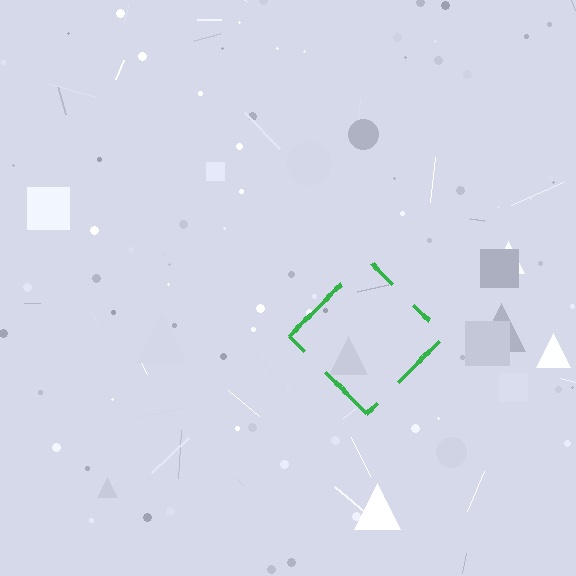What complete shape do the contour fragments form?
The contour fragments form a diamond.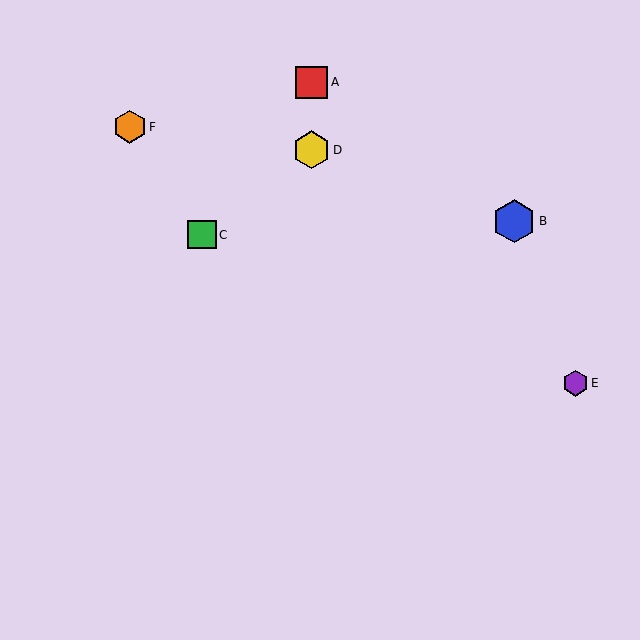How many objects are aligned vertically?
2 objects (A, D) are aligned vertically.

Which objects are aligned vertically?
Objects A, D are aligned vertically.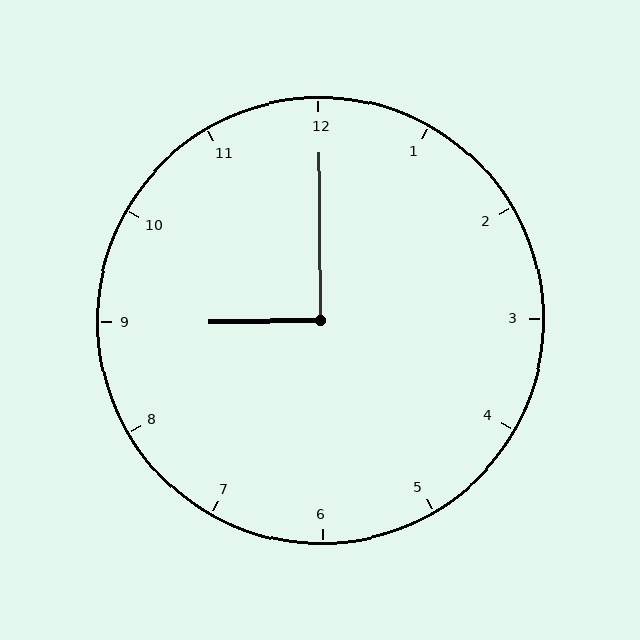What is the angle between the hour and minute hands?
Approximately 90 degrees.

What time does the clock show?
9:00.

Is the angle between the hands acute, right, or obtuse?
It is right.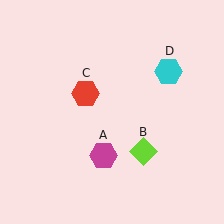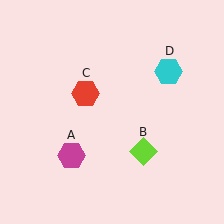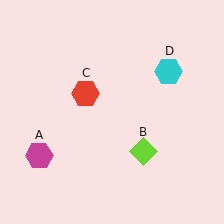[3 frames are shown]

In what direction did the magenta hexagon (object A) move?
The magenta hexagon (object A) moved left.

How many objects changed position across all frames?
1 object changed position: magenta hexagon (object A).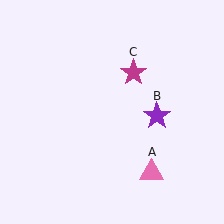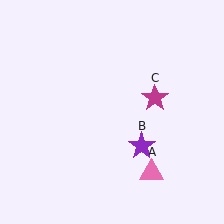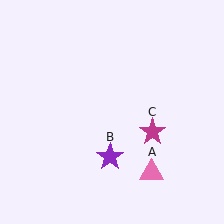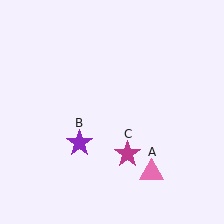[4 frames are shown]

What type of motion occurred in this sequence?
The purple star (object B), magenta star (object C) rotated clockwise around the center of the scene.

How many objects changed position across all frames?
2 objects changed position: purple star (object B), magenta star (object C).